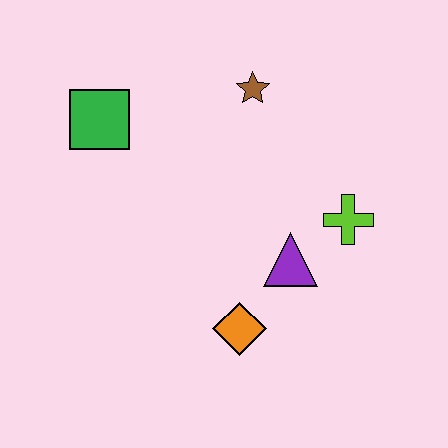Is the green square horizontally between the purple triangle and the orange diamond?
No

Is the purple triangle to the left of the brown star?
No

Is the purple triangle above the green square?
No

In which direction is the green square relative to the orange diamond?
The green square is above the orange diamond.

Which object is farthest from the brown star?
The orange diamond is farthest from the brown star.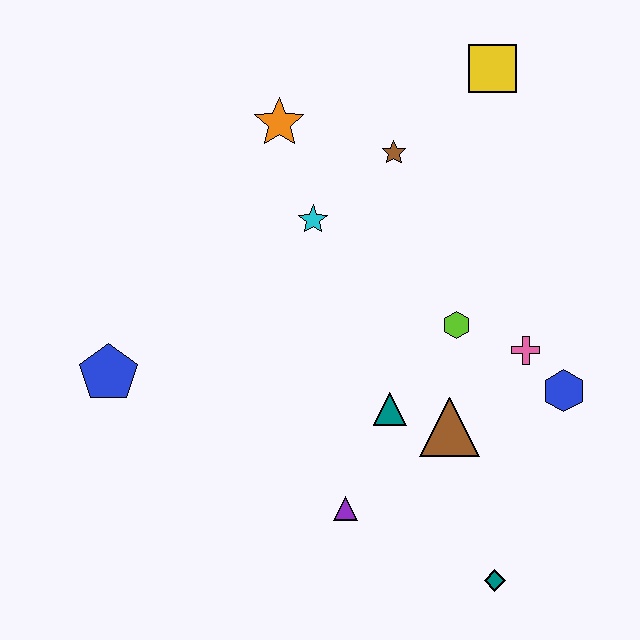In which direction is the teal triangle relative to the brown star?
The teal triangle is below the brown star.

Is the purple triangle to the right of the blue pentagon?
Yes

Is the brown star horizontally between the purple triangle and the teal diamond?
Yes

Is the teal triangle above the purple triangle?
Yes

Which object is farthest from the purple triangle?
The yellow square is farthest from the purple triangle.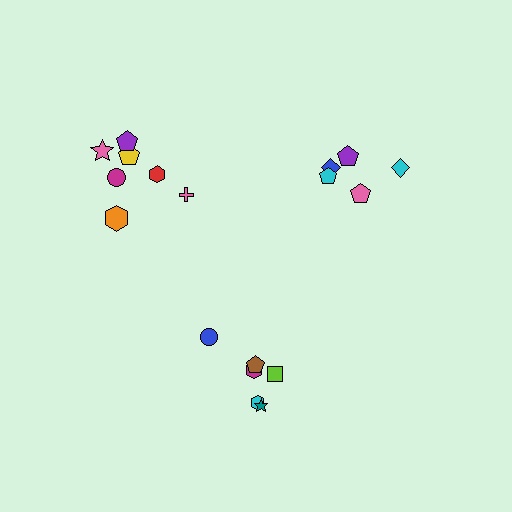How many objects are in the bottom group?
There are 6 objects.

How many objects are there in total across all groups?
There are 18 objects.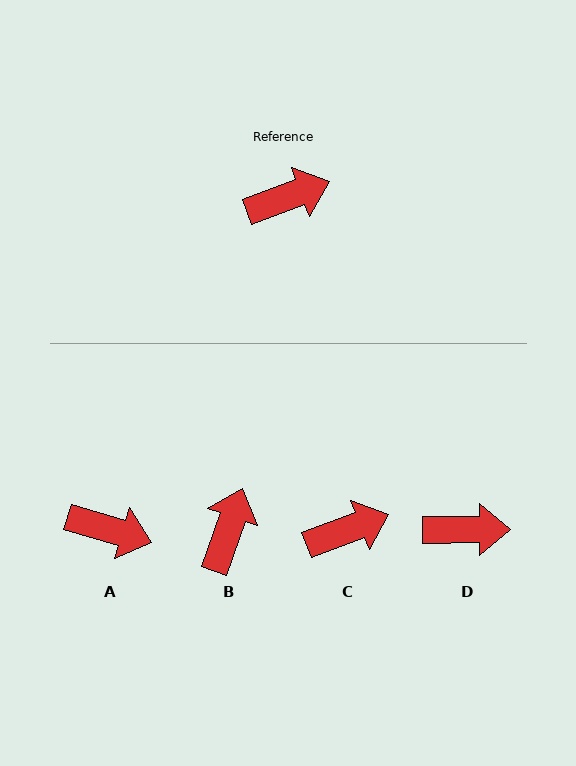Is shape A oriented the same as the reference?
No, it is off by about 37 degrees.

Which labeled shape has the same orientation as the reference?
C.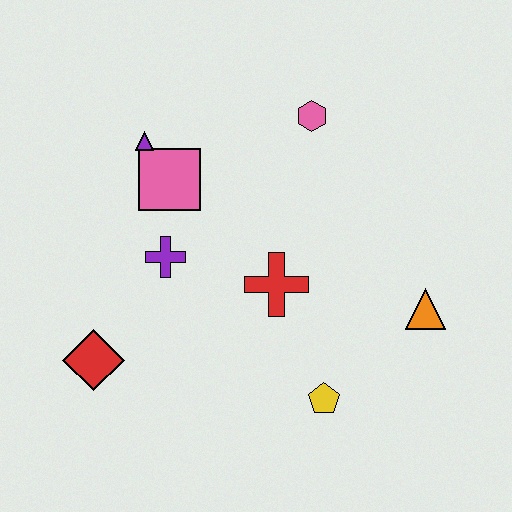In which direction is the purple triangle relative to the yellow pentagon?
The purple triangle is above the yellow pentagon.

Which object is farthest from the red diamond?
The orange triangle is farthest from the red diamond.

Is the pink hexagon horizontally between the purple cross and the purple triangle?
No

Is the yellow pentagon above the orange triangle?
No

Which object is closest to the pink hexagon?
The pink square is closest to the pink hexagon.